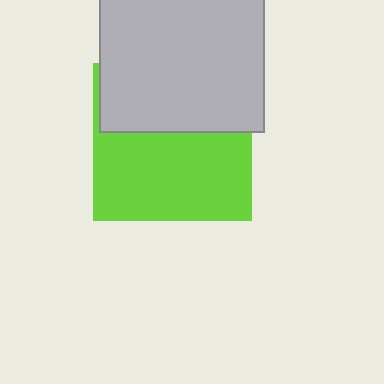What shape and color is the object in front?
The object in front is a light gray square.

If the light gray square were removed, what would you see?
You would see the complete lime square.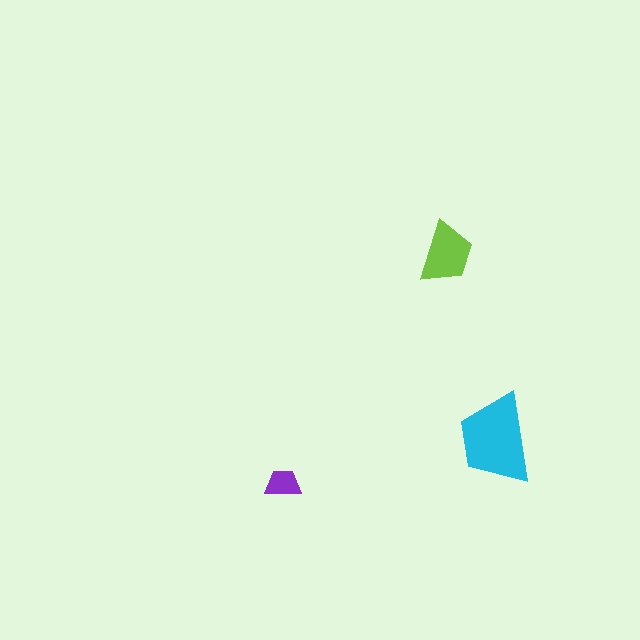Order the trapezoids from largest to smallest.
the cyan one, the lime one, the purple one.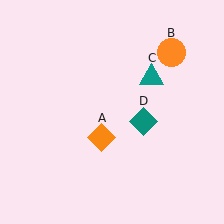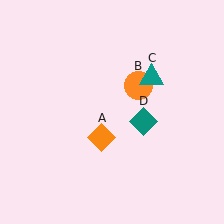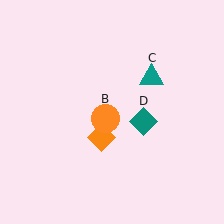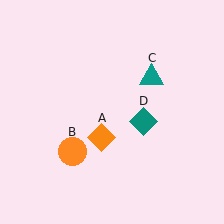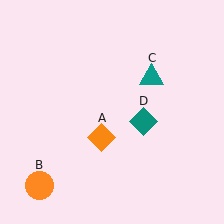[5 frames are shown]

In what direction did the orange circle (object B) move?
The orange circle (object B) moved down and to the left.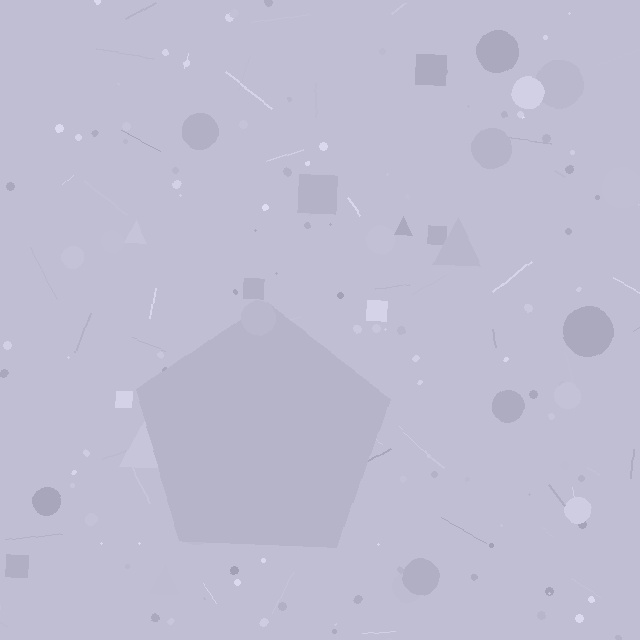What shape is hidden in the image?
A pentagon is hidden in the image.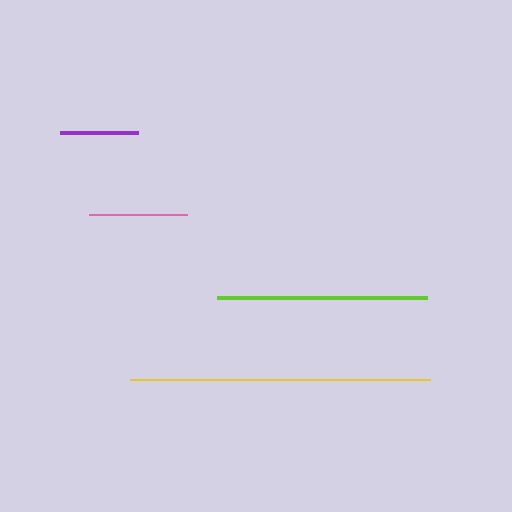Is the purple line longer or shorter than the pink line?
The pink line is longer than the purple line.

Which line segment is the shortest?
The purple line is the shortest at approximately 79 pixels.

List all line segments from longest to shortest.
From longest to shortest: yellow, lime, pink, purple.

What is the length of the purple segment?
The purple segment is approximately 79 pixels long.